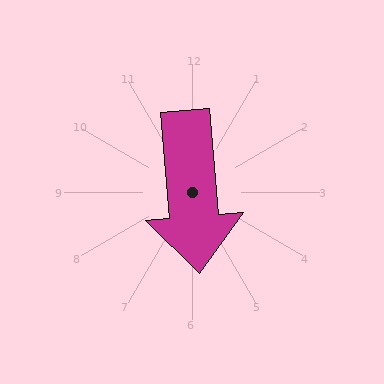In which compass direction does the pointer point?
South.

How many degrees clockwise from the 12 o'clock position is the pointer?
Approximately 175 degrees.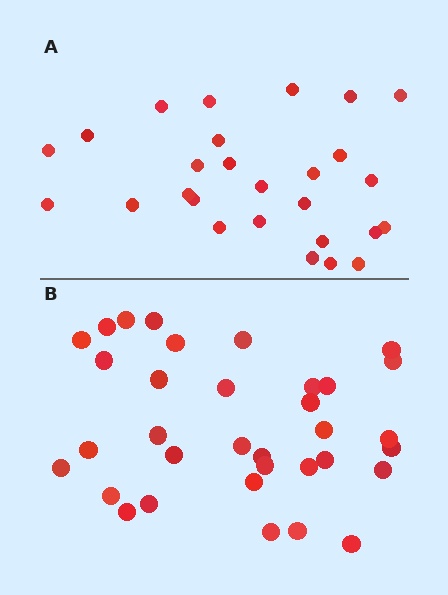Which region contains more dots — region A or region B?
Region B (the bottom region) has more dots.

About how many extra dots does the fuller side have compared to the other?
Region B has roughly 8 or so more dots than region A.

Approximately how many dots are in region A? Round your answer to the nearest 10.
About 30 dots. (The exact count is 27, which rounds to 30.)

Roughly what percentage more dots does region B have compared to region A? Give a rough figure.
About 25% more.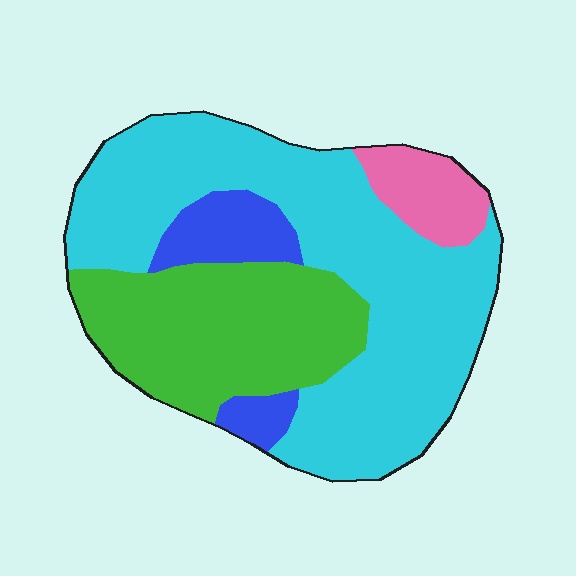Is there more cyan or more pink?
Cyan.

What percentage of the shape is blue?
Blue covers around 10% of the shape.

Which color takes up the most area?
Cyan, at roughly 55%.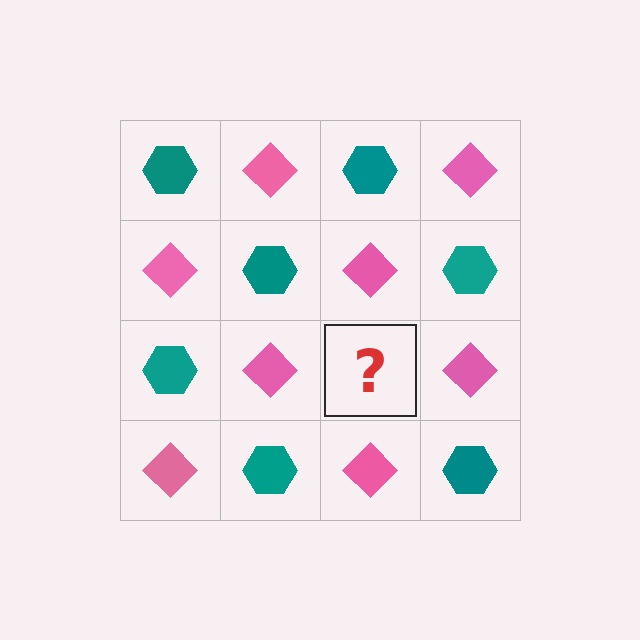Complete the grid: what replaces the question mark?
The question mark should be replaced with a teal hexagon.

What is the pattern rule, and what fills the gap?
The rule is that it alternates teal hexagon and pink diamond in a checkerboard pattern. The gap should be filled with a teal hexagon.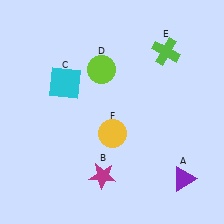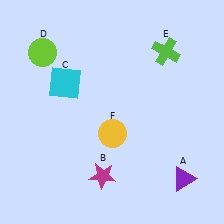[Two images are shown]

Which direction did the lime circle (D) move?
The lime circle (D) moved left.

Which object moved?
The lime circle (D) moved left.